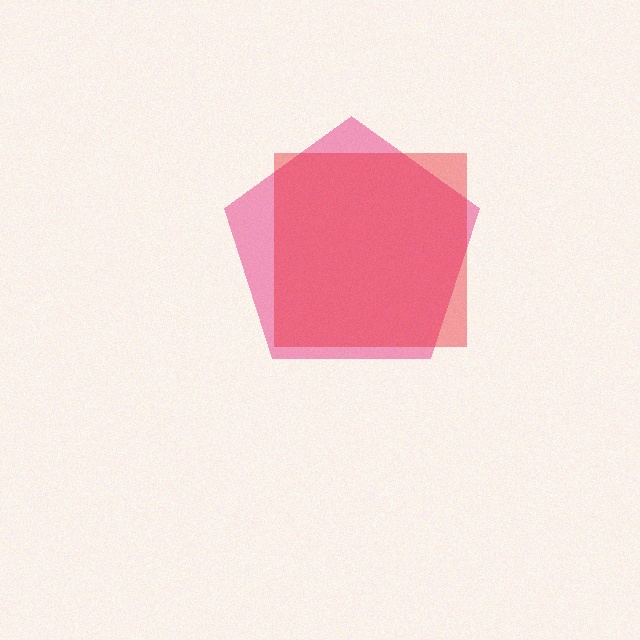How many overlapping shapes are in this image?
There are 2 overlapping shapes in the image.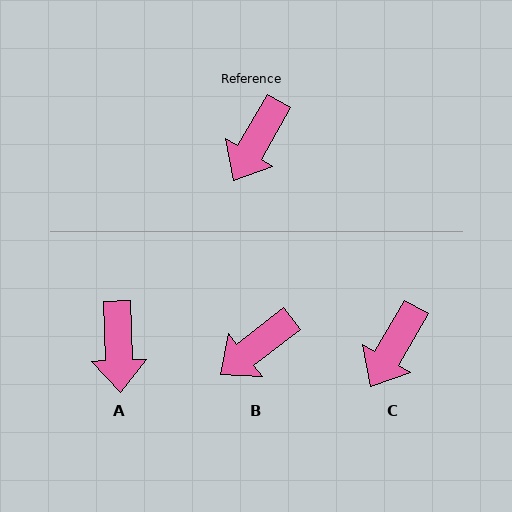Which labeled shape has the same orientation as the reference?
C.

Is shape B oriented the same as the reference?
No, it is off by about 22 degrees.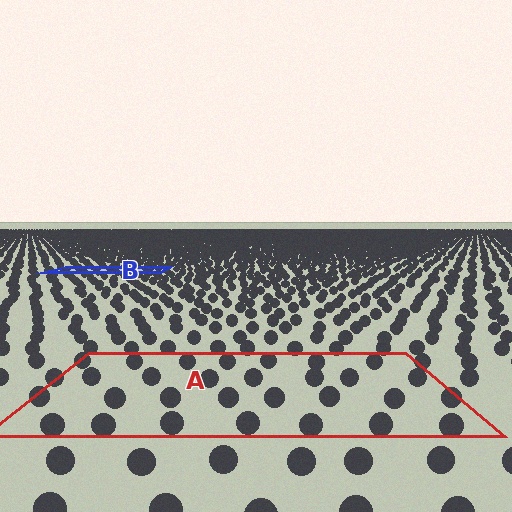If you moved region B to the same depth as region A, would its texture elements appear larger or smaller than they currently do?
They would appear larger. At a closer depth, the same texture elements are projected at a bigger on-screen size.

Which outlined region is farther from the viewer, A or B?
Region B is farther from the viewer — the texture elements inside it appear smaller and more densely packed.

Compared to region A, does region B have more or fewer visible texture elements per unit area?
Region B has more texture elements per unit area — they are packed more densely because it is farther away.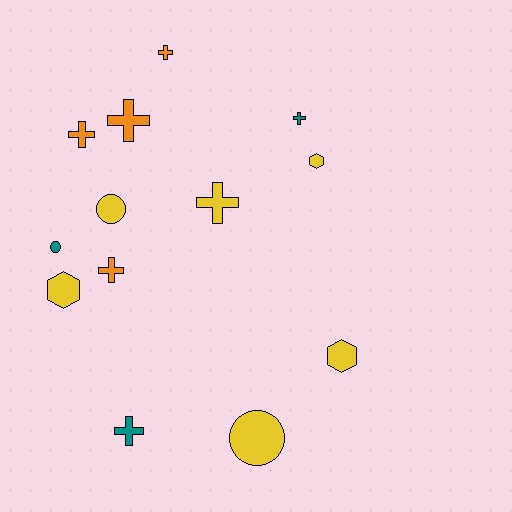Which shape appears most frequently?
Cross, with 7 objects.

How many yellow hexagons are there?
There are 3 yellow hexagons.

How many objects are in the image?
There are 13 objects.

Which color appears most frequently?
Yellow, with 6 objects.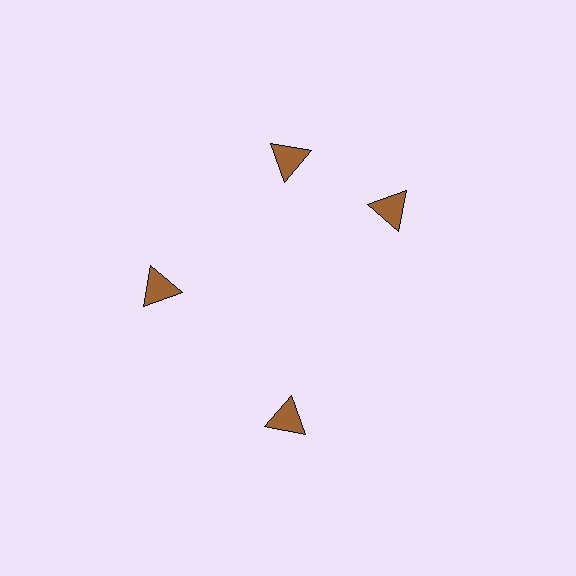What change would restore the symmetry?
The symmetry would be restored by rotating it back into even spacing with its neighbors so that all 4 triangles sit at equal angles and equal distance from the center.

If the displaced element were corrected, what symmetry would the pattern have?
It would have 4-fold rotational symmetry — the pattern would map onto itself every 90 degrees.